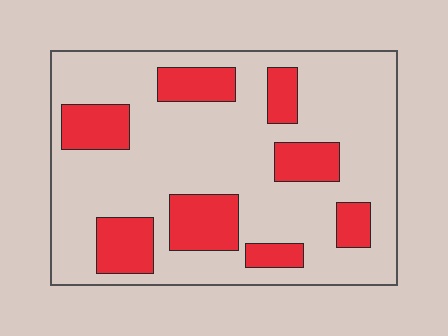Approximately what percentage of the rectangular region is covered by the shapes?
Approximately 25%.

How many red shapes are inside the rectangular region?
8.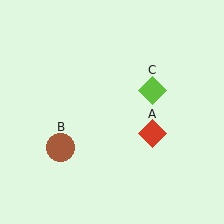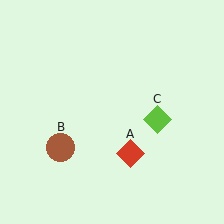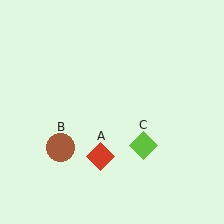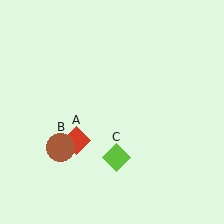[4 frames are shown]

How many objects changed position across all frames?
2 objects changed position: red diamond (object A), lime diamond (object C).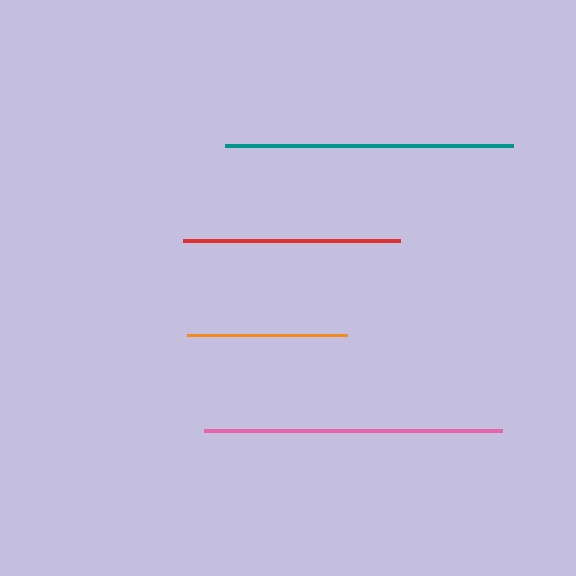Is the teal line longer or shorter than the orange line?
The teal line is longer than the orange line.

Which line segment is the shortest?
The orange line is the shortest at approximately 161 pixels.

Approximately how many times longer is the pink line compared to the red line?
The pink line is approximately 1.4 times the length of the red line.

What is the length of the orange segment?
The orange segment is approximately 161 pixels long.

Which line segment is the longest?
The pink line is the longest at approximately 298 pixels.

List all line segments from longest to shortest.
From longest to shortest: pink, teal, red, orange.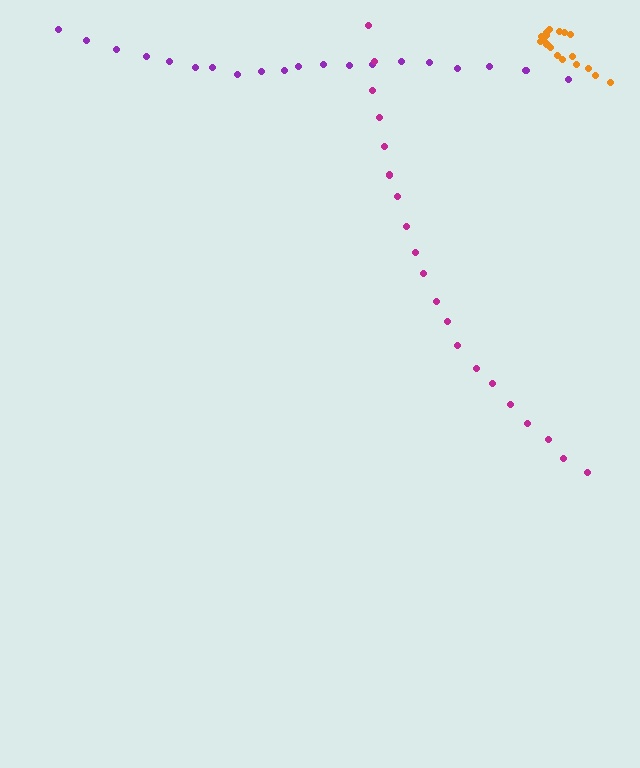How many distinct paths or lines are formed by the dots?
There are 3 distinct paths.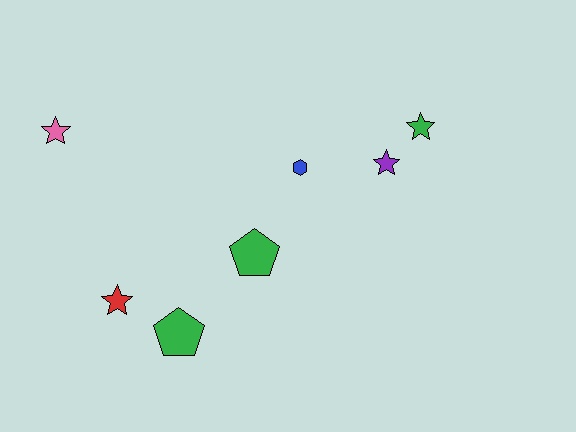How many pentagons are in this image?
There are 2 pentagons.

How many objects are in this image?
There are 7 objects.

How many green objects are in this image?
There are 3 green objects.